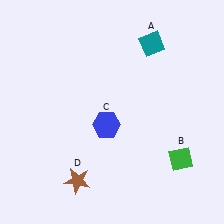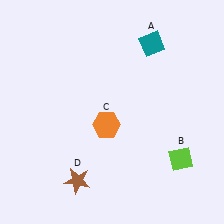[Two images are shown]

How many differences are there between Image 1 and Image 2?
There are 2 differences between the two images.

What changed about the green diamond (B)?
In Image 1, B is green. In Image 2, it changed to lime.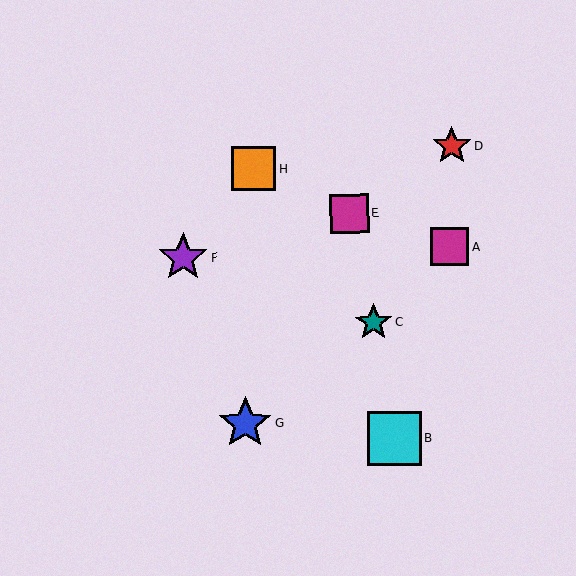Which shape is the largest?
The blue star (labeled G) is the largest.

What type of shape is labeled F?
Shape F is a purple star.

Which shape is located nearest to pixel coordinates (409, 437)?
The cyan square (labeled B) at (395, 439) is nearest to that location.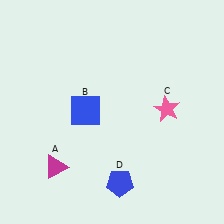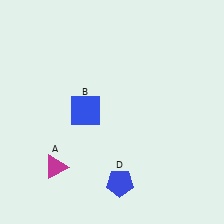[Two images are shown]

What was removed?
The pink star (C) was removed in Image 2.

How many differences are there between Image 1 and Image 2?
There is 1 difference between the two images.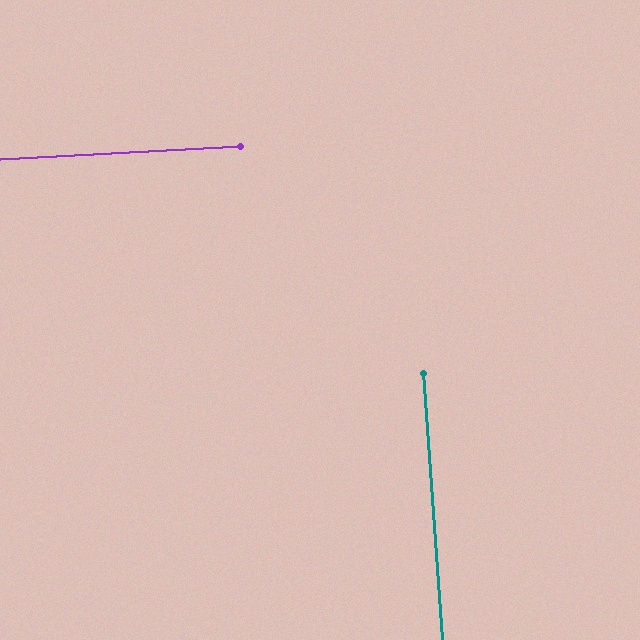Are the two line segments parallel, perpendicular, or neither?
Perpendicular — they meet at approximately 89°.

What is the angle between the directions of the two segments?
Approximately 89 degrees.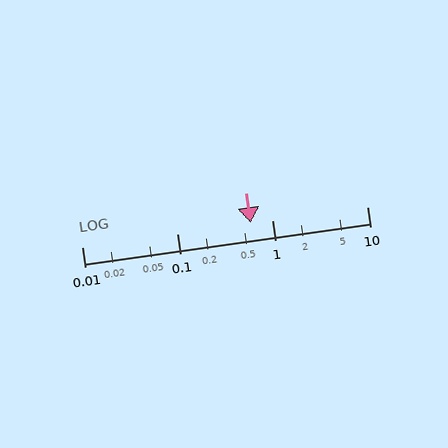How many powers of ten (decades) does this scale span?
The scale spans 3 decades, from 0.01 to 10.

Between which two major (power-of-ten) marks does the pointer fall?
The pointer is between 0.1 and 1.